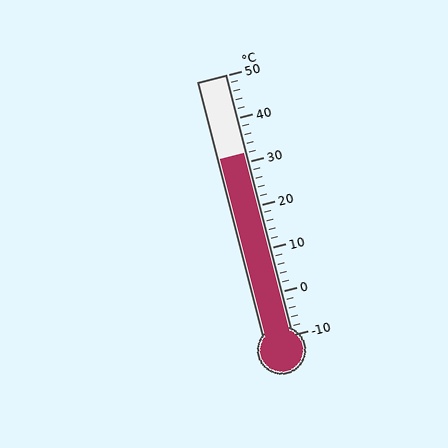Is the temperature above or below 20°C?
The temperature is above 20°C.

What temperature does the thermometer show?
The thermometer shows approximately 32°C.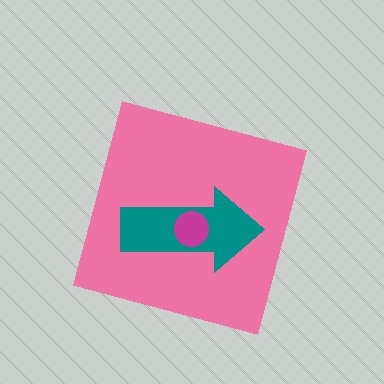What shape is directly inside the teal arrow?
The magenta circle.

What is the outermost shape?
The pink square.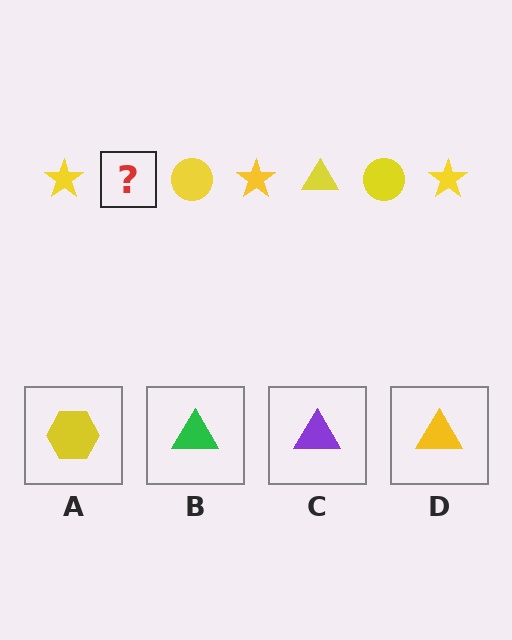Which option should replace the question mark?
Option D.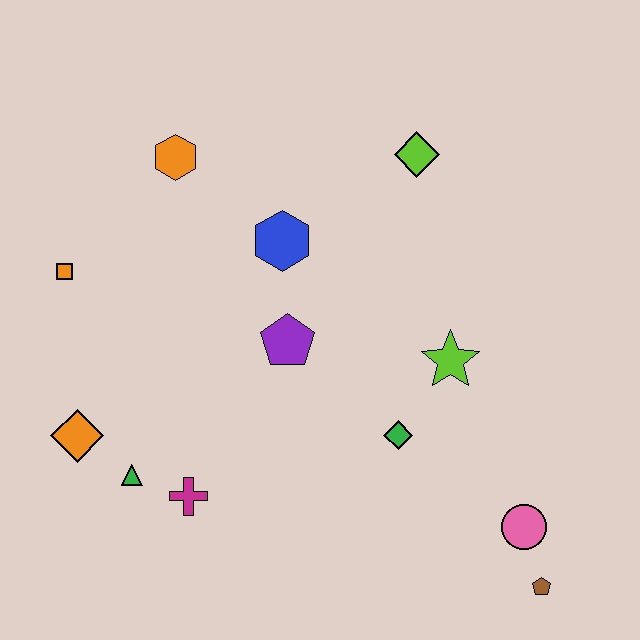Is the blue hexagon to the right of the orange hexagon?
Yes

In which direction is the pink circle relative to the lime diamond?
The pink circle is below the lime diamond.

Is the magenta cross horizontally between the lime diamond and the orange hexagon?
Yes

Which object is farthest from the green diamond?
The orange square is farthest from the green diamond.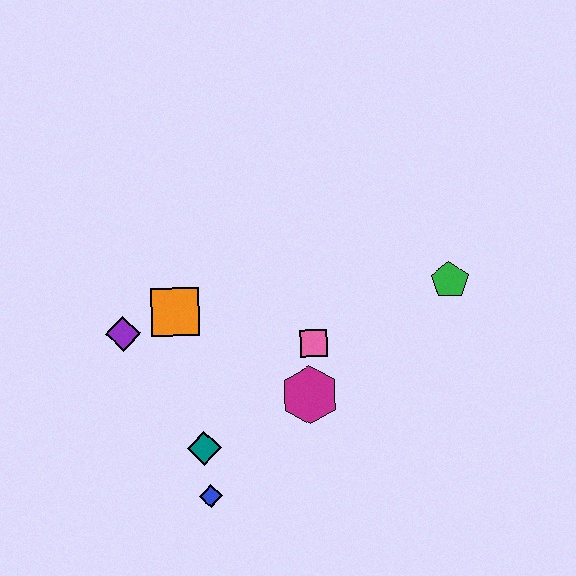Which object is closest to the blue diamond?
The teal diamond is closest to the blue diamond.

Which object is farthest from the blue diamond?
The green pentagon is farthest from the blue diamond.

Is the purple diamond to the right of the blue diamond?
No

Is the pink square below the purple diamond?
Yes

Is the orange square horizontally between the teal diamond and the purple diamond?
Yes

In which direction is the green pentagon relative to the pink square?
The green pentagon is to the right of the pink square.